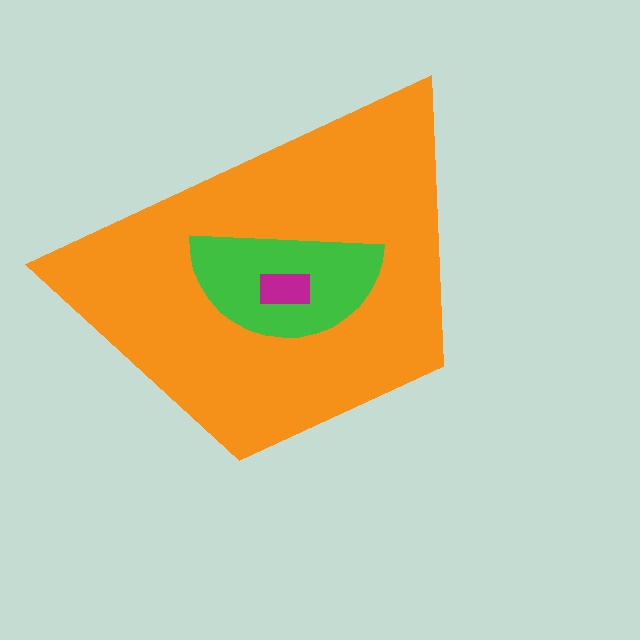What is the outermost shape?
The orange trapezoid.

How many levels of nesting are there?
3.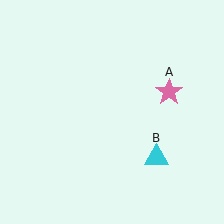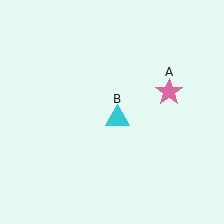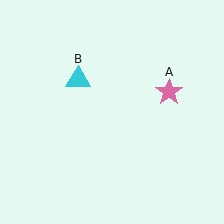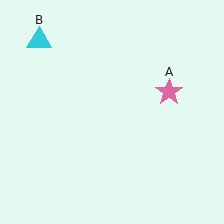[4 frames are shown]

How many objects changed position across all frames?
1 object changed position: cyan triangle (object B).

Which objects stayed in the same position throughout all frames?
Pink star (object A) remained stationary.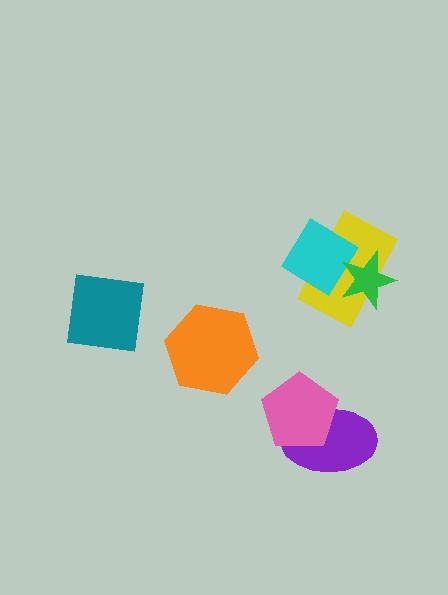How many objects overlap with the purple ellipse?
1 object overlaps with the purple ellipse.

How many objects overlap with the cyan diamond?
2 objects overlap with the cyan diamond.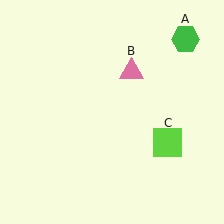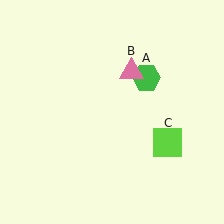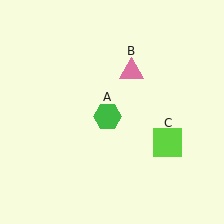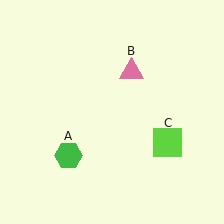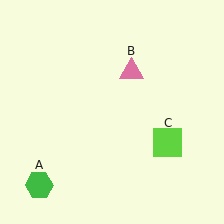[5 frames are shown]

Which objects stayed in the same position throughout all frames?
Pink triangle (object B) and lime square (object C) remained stationary.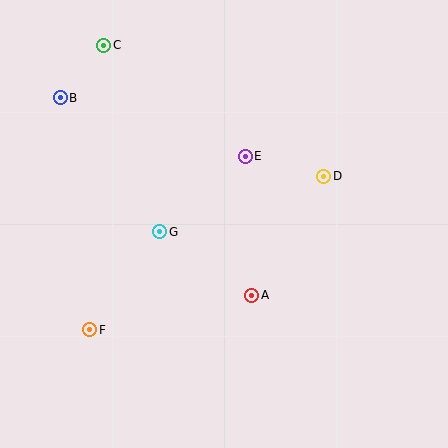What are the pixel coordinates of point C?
Point C is at (104, 45).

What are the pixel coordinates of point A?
Point A is at (252, 295).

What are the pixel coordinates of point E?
Point E is at (245, 156).